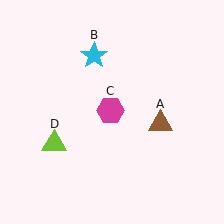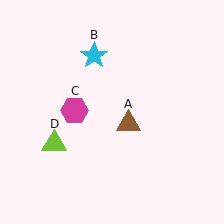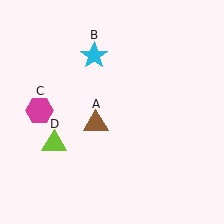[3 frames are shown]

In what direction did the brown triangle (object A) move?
The brown triangle (object A) moved left.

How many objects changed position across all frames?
2 objects changed position: brown triangle (object A), magenta hexagon (object C).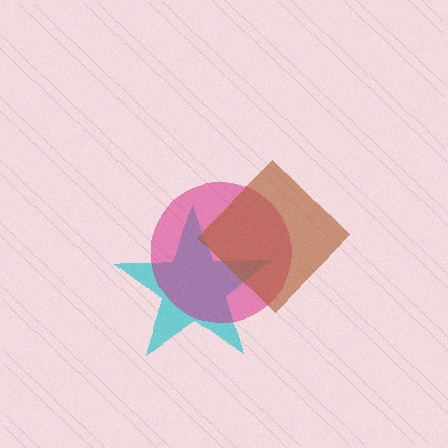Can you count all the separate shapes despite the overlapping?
Yes, there are 3 separate shapes.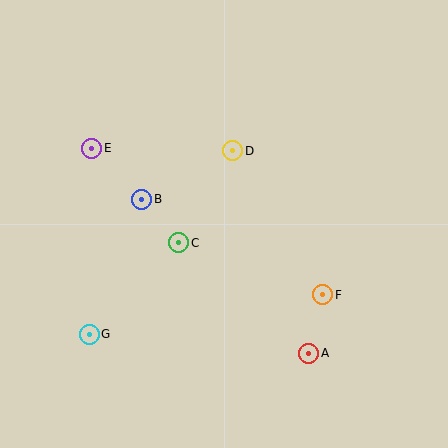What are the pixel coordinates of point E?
Point E is at (92, 148).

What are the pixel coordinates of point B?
Point B is at (142, 199).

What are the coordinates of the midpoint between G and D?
The midpoint between G and D is at (161, 243).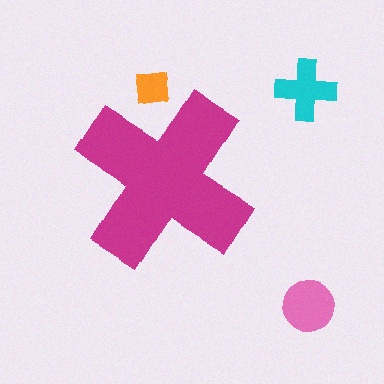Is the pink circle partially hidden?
No, the pink circle is fully visible.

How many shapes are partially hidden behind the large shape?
1 shape is partially hidden.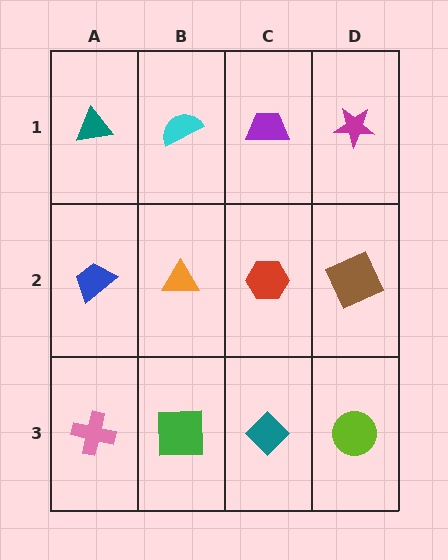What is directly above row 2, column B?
A cyan semicircle.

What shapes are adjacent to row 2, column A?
A teal triangle (row 1, column A), a pink cross (row 3, column A), an orange triangle (row 2, column B).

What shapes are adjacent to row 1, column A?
A blue trapezoid (row 2, column A), a cyan semicircle (row 1, column B).